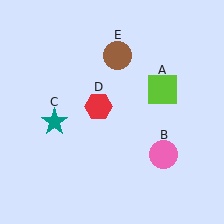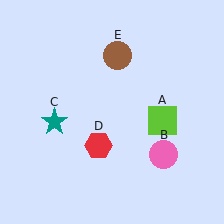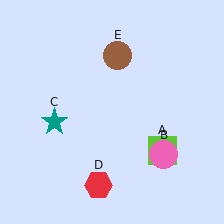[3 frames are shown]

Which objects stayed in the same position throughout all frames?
Pink circle (object B) and teal star (object C) and brown circle (object E) remained stationary.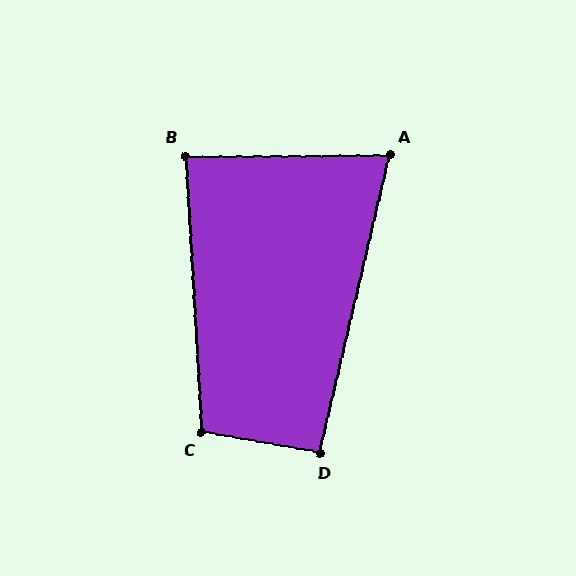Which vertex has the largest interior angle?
C, at approximately 104 degrees.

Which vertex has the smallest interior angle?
A, at approximately 76 degrees.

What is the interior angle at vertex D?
Approximately 93 degrees (approximately right).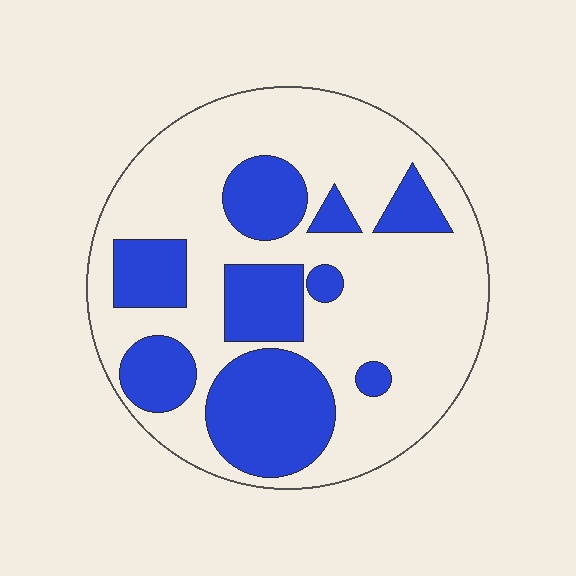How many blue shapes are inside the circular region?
9.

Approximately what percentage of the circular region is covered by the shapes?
Approximately 35%.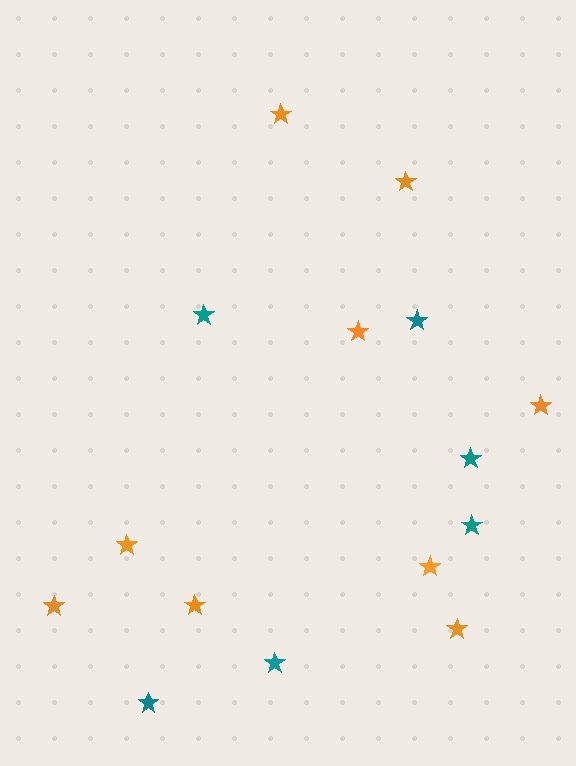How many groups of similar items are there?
There are 2 groups: one group of teal stars (6) and one group of orange stars (9).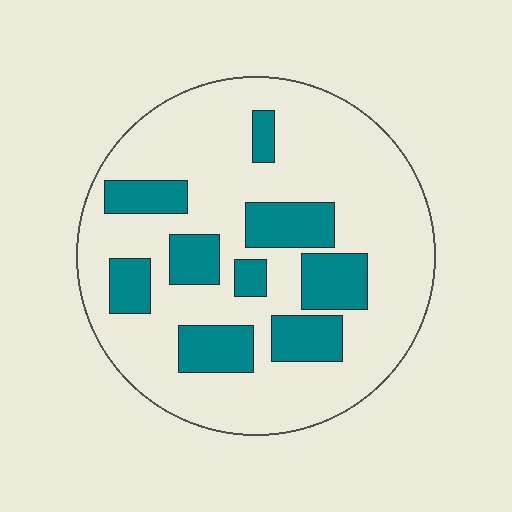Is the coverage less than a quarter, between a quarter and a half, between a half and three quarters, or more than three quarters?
Less than a quarter.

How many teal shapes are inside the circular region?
9.